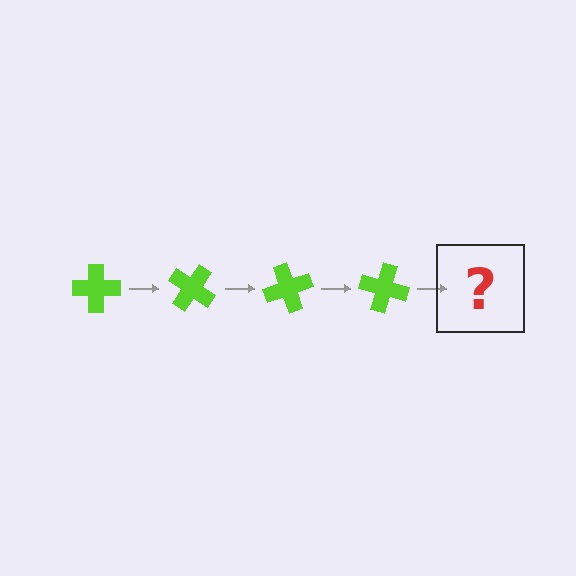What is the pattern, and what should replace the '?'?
The pattern is that the cross rotates 35 degrees each step. The '?' should be a lime cross rotated 140 degrees.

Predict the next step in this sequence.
The next step is a lime cross rotated 140 degrees.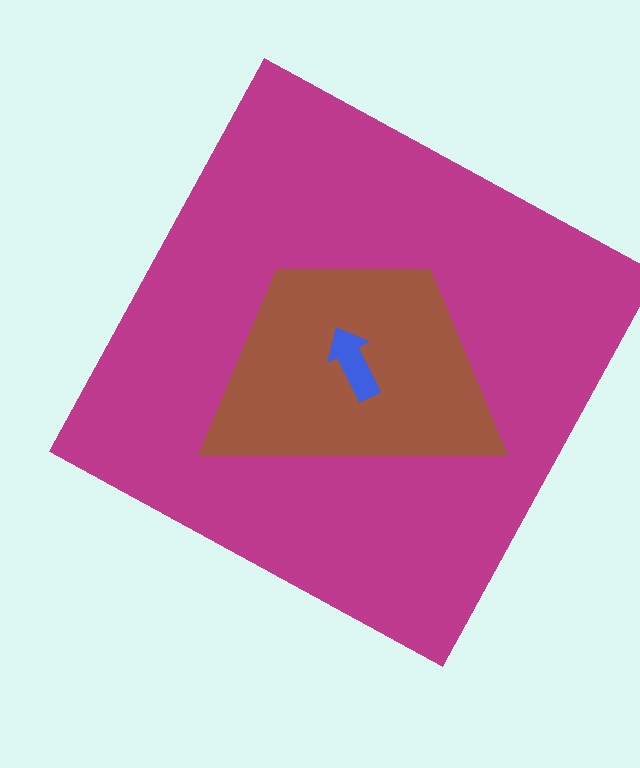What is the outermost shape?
The magenta square.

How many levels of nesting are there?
3.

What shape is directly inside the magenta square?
The brown trapezoid.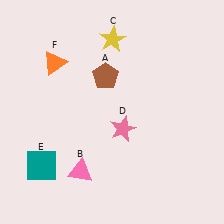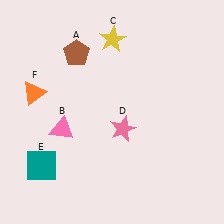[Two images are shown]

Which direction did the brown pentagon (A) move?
The brown pentagon (A) moved left.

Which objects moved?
The objects that moved are: the brown pentagon (A), the pink triangle (B), the orange triangle (F).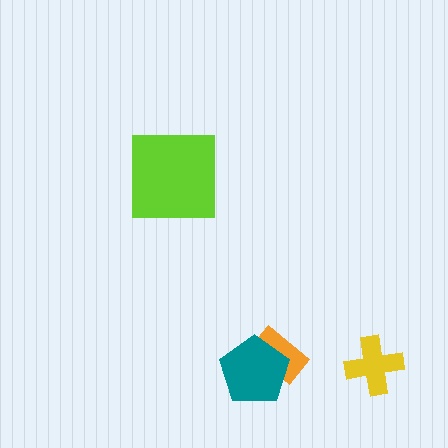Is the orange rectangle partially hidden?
Yes, it is partially covered by another shape.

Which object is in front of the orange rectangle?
The teal pentagon is in front of the orange rectangle.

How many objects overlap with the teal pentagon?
1 object overlaps with the teal pentagon.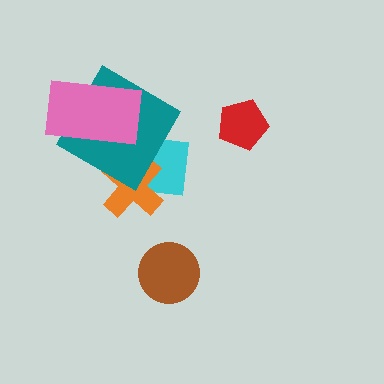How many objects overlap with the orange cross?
2 objects overlap with the orange cross.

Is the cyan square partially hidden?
Yes, it is partially covered by another shape.